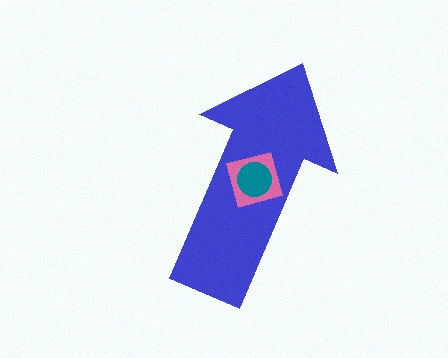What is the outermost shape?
The blue arrow.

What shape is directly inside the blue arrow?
The pink square.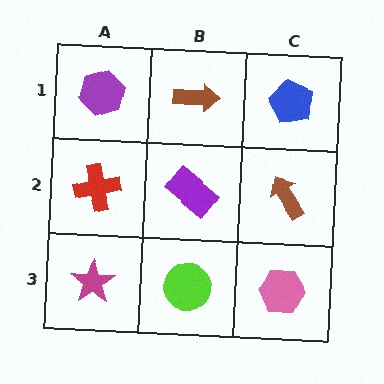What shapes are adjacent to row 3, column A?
A red cross (row 2, column A), a lime circle (row 3, column B).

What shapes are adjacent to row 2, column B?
A brown arrow (row 1, column B), a lime circle (row 3, column B), a red cross (row 2, column A), a brown arrow (row 2, column C).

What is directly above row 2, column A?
A purple hexagon.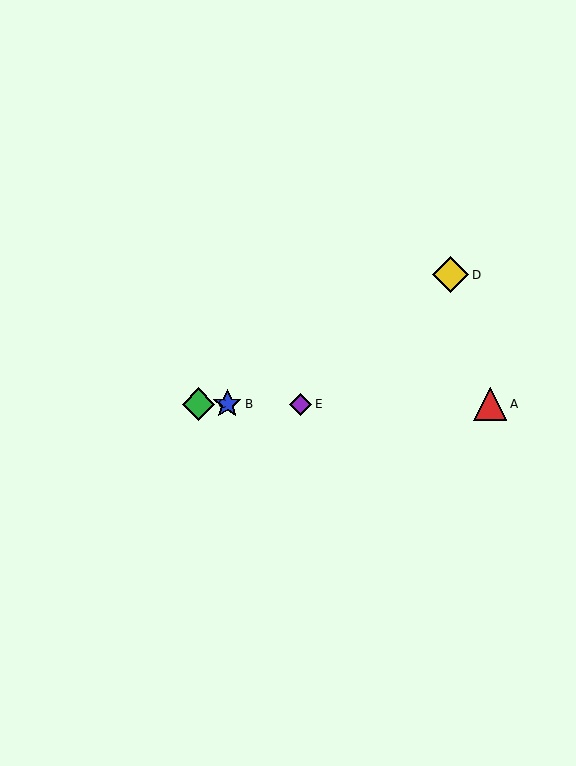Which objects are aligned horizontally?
Objects A, B, C, E are aligned horizontally.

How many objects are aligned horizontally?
4 objects (A, B, C, E) are aligned horizontally.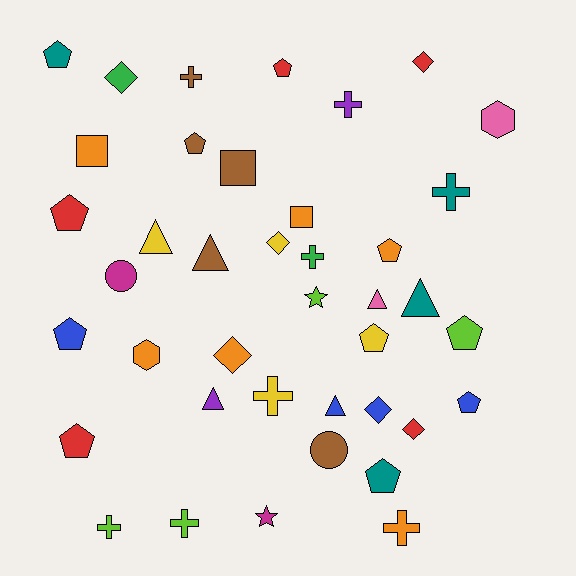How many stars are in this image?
There are 2 stars.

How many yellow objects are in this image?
There are 4 yellow objects.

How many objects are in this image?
There are 40 objects.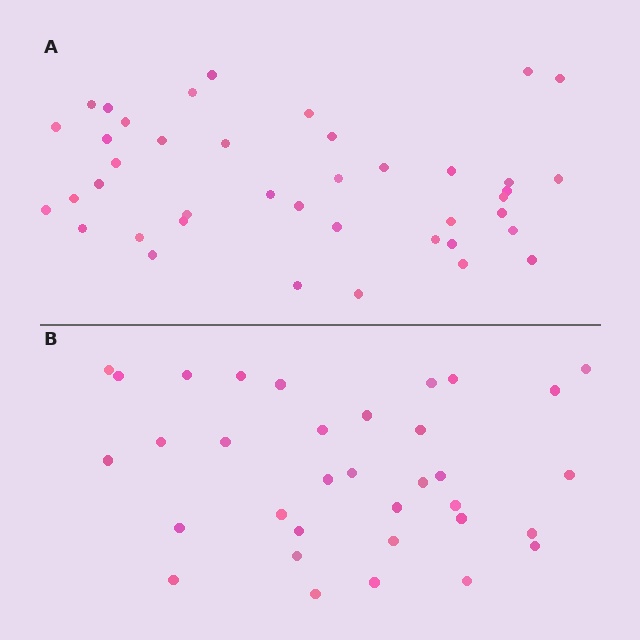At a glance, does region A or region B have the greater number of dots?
Region A (the top region) has more dots.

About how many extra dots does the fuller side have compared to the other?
Region A has roughly 8 or so more dots than region B.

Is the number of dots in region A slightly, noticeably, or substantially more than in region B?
Region A has only slightly more — the two regions are fairly close. The ratio is roughly 1.2 to 1.